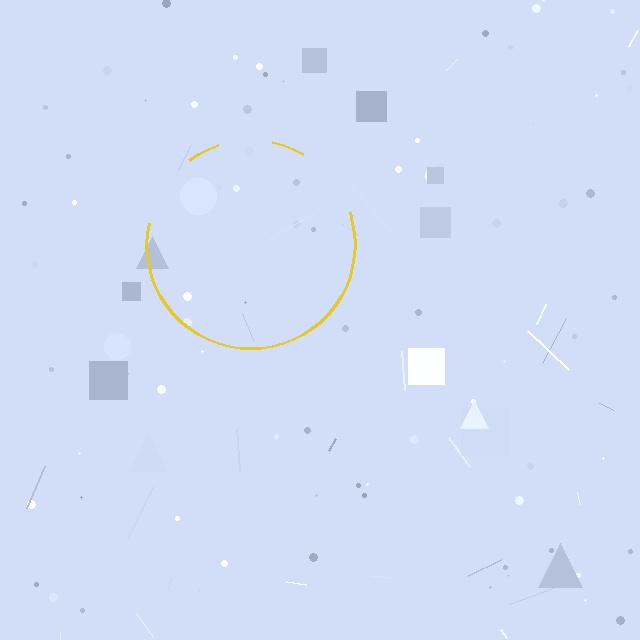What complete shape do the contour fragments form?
The contour fragments form a circle.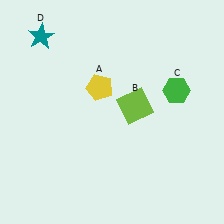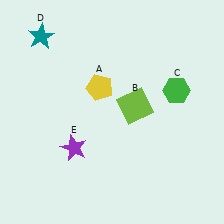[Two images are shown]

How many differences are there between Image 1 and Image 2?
There is 1 difference between the two images.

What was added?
A purple star (E) was added in Image 2.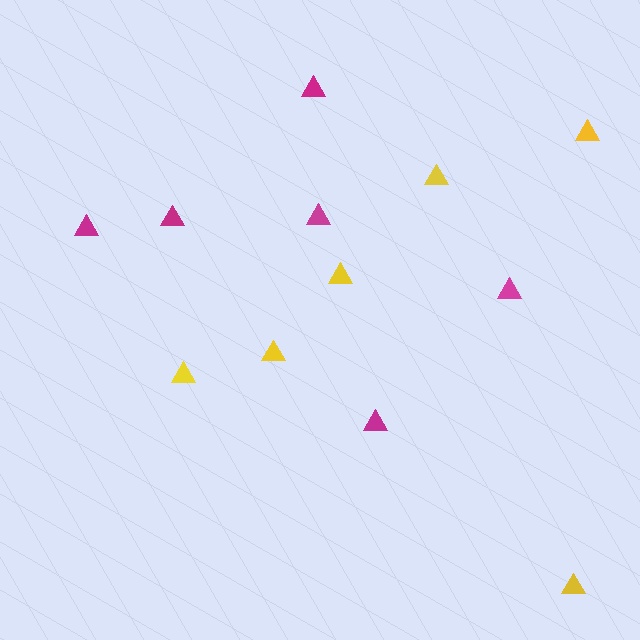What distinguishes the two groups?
There are 2 groups: one group of yellow triangles (6) and one group of magenta triangles (6).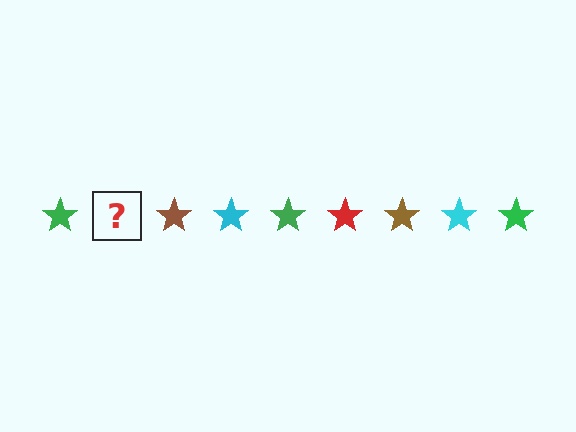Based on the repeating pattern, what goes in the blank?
The blank should be a red star.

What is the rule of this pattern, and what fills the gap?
The rule is that the pattern cycles through green, red, brown, cyan stars. The gap should be filled with a red star.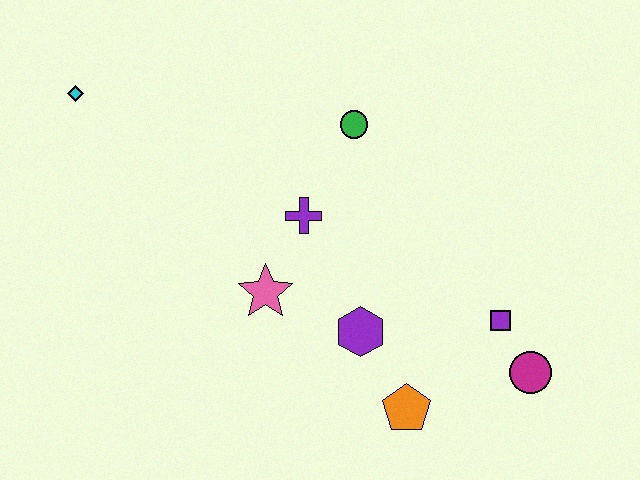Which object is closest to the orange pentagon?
The purple hexagon is closest to the orange pentagon.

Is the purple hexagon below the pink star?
Yes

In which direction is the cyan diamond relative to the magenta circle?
The cyan diamond is to the left of the magenta circle.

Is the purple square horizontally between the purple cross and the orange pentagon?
No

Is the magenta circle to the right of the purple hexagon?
Yes